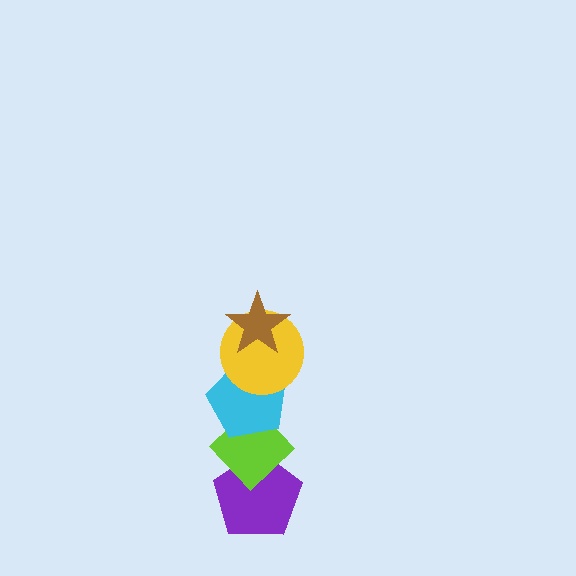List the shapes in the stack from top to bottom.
From top to bottom: the brown star, the yellow circle, the cyan pentagon, the lime diamond, the purple pentagon.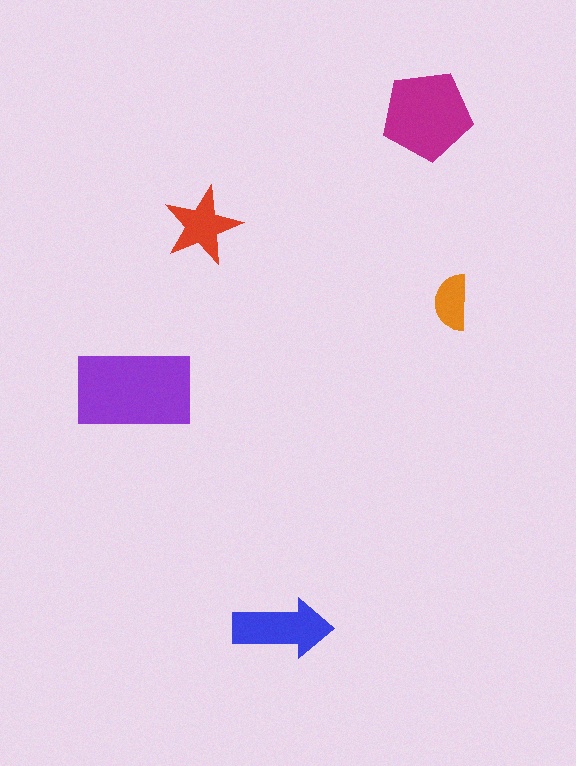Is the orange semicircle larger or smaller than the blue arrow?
Smaller.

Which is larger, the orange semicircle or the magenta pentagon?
The magenta pentagon.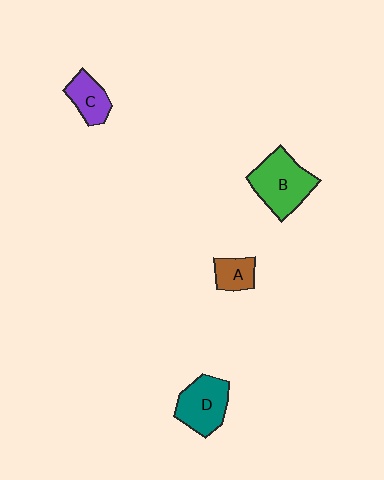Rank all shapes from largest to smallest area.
From largest to smallest: B (green), D (teal), C (purple), A (brown).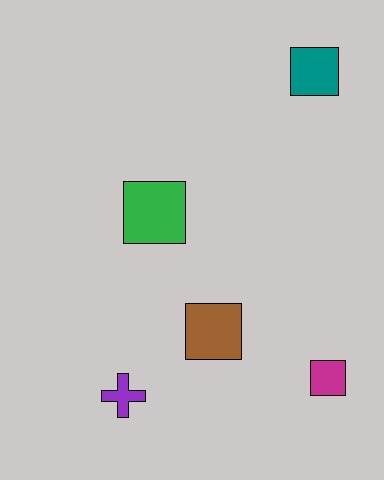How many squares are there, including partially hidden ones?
There are 4 squares.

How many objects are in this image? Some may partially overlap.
There are 5 objects.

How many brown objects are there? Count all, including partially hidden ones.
There is 1 brown object.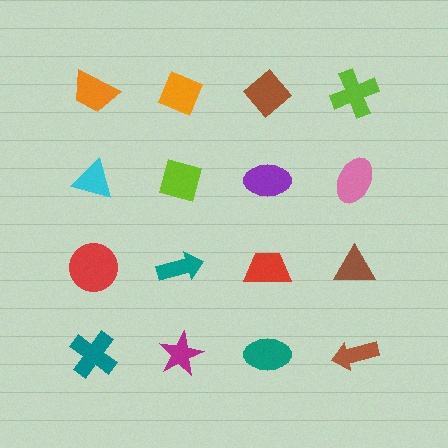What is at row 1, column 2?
An orange diamond.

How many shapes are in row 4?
4 shapes.